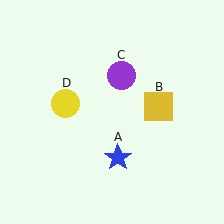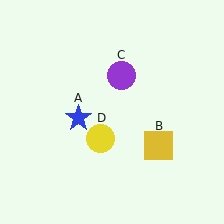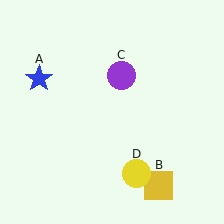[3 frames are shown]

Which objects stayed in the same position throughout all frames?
Purple circle (object C) remained stationary.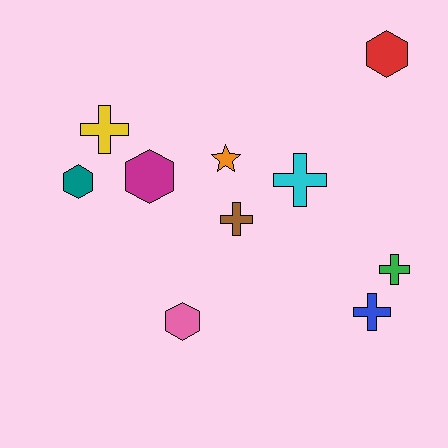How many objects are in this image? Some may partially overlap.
There are 10 objects.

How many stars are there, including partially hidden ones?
There is 1 star.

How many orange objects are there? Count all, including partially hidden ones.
There is 1 orange object.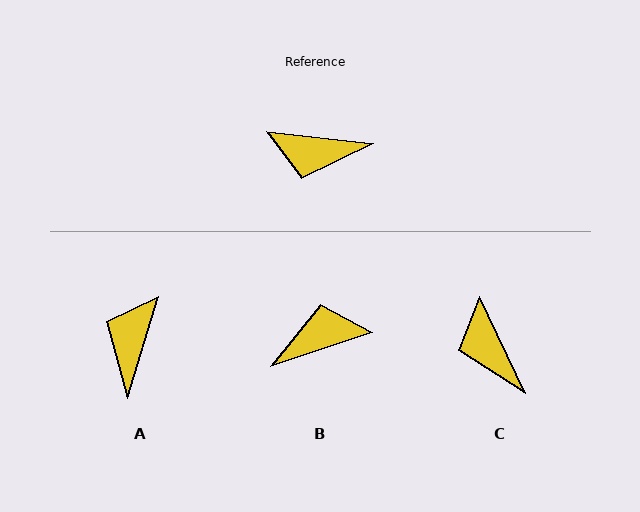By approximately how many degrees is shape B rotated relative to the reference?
Approximately 155 degrees clockwise.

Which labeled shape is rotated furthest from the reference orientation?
B, about 155 degrees away.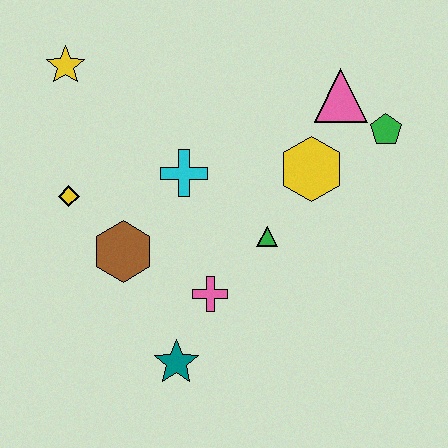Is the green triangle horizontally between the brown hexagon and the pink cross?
No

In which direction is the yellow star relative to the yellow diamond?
The yellow star is above the yellow diamond.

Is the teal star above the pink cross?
No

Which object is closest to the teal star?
The pink cross is closest to the teal star.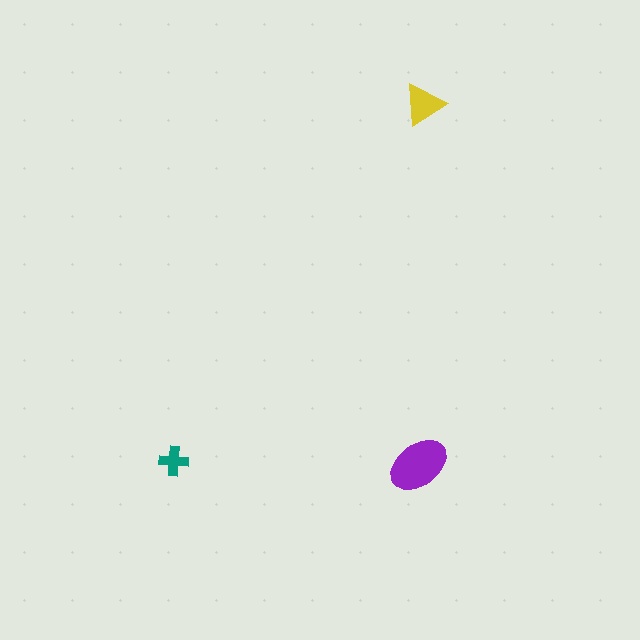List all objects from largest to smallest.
The purple ellipse, the yellow triangle, the teal cross.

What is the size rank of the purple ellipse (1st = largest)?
1st.